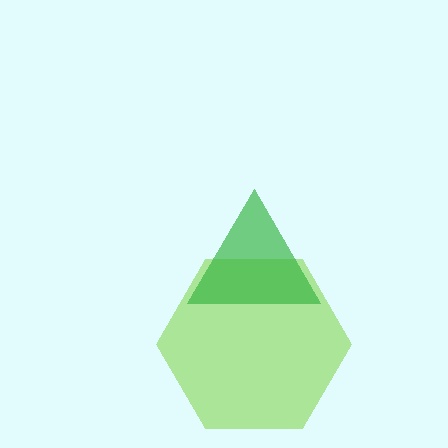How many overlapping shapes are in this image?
There are 2 overlapping shapes in the image.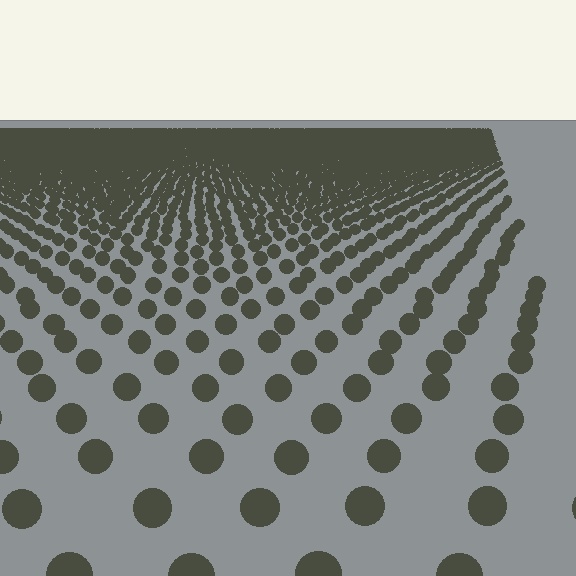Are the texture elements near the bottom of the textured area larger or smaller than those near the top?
Larger. Near the bottom, elements are closer to the viewer and appear at a bigger on-screen size.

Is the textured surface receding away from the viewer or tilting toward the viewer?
The surface is receding away from the viewer. Texture elements get smaller and denser toward the top.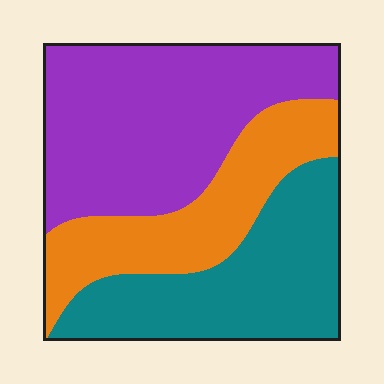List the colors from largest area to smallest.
From largest to smallest: purple, teal, orange.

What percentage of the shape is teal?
Teal covers roughly 30% of the shape.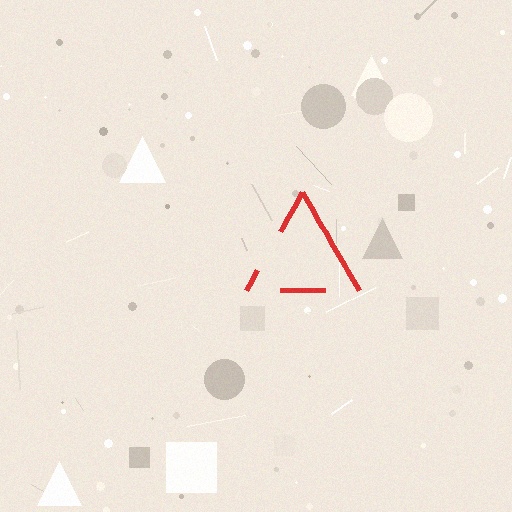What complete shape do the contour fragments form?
The contour fragments form a triangle.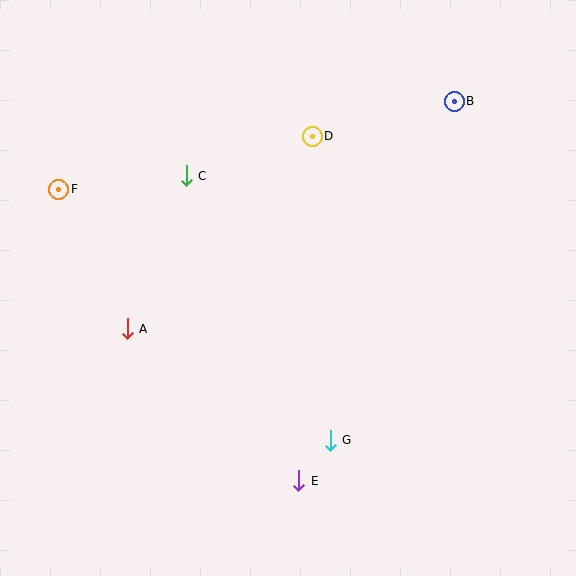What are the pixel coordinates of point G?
Point G is at (330, 440).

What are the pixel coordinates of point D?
Point D is at (312, 136).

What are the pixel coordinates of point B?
Point B is at (454, 101).